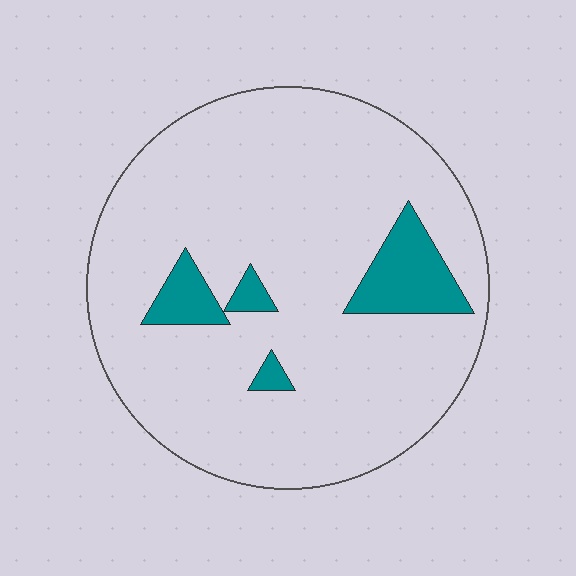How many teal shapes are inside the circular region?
4.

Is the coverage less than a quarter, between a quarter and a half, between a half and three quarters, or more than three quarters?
Less than a quarter.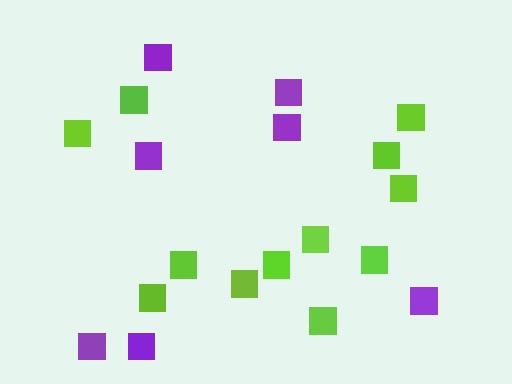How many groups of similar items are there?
There are 2 groups: one group of purple squares (7) and one group of lime squares (12).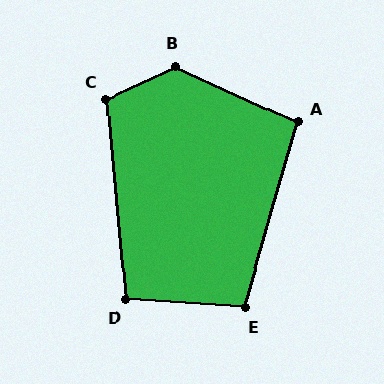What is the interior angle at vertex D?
Approximately 99 degrees (obtuse).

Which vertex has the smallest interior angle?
A, at approximately 99 degrees.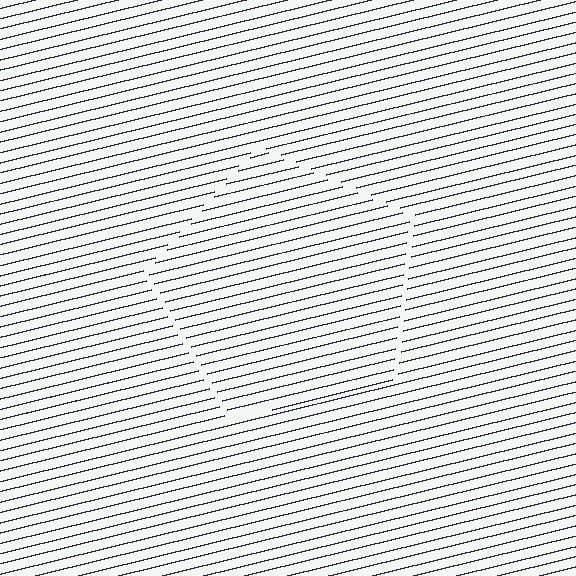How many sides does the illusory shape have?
5 sides — the line-ends trace a pentagon.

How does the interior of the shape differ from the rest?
The interior of the shape contains the same grating, shifted by half a period — the contour is defined by the phase discontinuity where line-ends from the inner and outer gratings abut.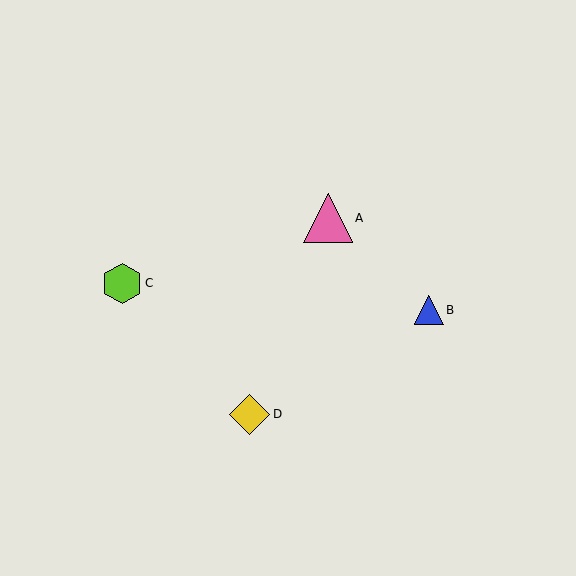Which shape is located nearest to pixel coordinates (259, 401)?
The yellow diamond (labeled D) at (250, 414) is nearest to that location.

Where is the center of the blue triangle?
The center of the blue triangle is at (429, 310).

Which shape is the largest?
The pink triangle (labeled A) is the largest.